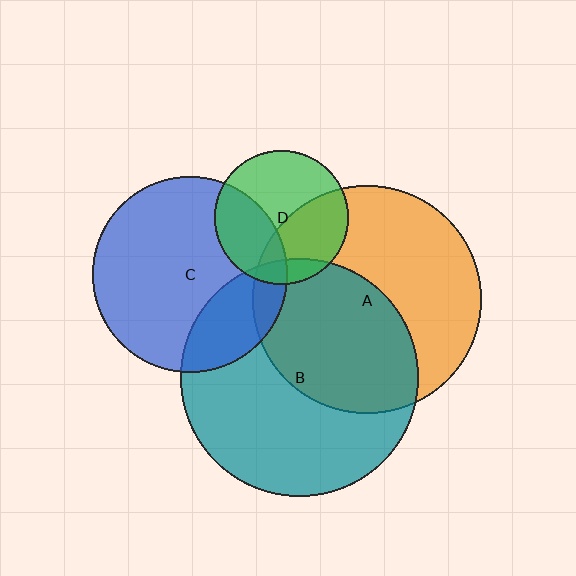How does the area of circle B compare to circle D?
Approximately 3.1 times.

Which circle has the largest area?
Circle B (teal).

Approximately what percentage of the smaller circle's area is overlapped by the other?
Approximately 40%.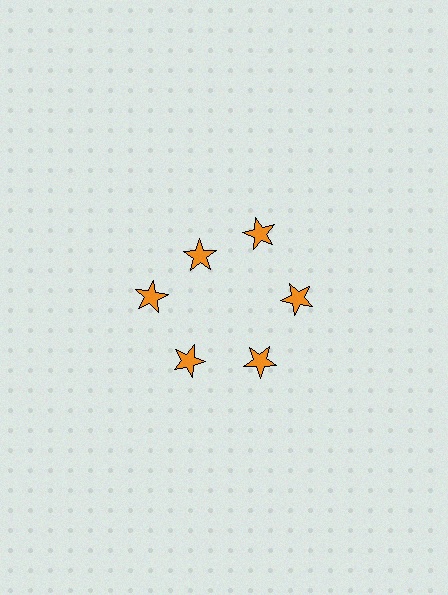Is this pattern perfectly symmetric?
No. The 6 orange stars are arranged in a ring, but one element near the 11 o'clock position is pulled inward toward the center, breaking the 6-fold rotational symmetry.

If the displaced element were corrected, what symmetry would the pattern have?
It would have 6-fold rotational symmetry — the pattern would map onto itself every 60 degrees.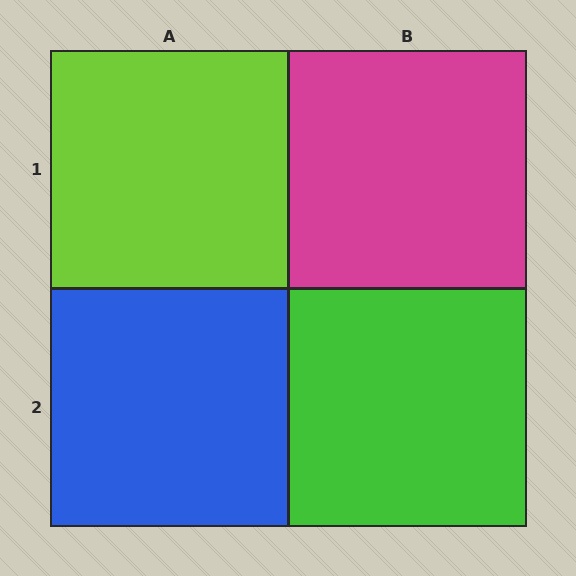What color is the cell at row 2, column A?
Blue.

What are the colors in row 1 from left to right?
Lime, magenta.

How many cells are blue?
1 cell is blue.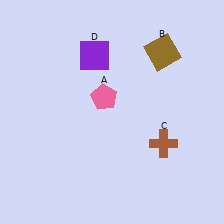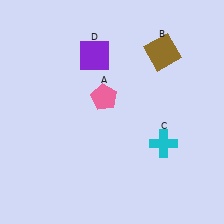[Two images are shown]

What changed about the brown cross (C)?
In Image 1, C is brown. In Image 2, it changed to cyan.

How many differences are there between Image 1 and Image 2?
There is 1 difference between the two images.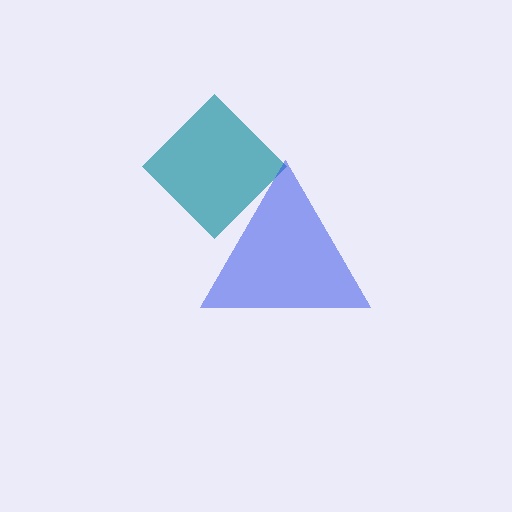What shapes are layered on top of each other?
The layered shapes are: a teal diamond, a blue triangle.